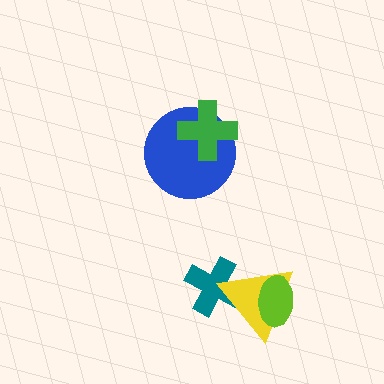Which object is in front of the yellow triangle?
The lime ellipse is in front of the yellow triangle.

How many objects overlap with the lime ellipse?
1 object overlaps with the lime ellipse.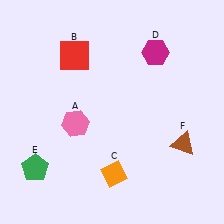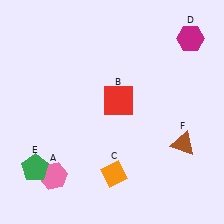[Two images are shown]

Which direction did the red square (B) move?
The red square (B) moved down.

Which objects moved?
The objects that moved are: the pink hexagon (A), the red square (B), the magenta hexagon (D).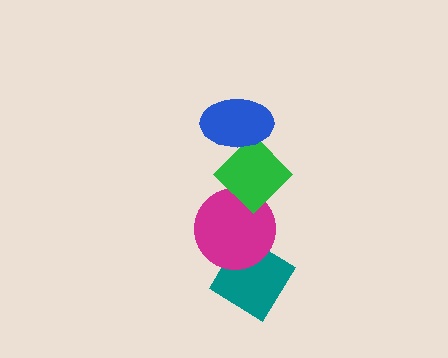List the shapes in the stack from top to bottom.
From top to bottom: the blue ellipse, the green diamond, the magenta circle, the teal diamond.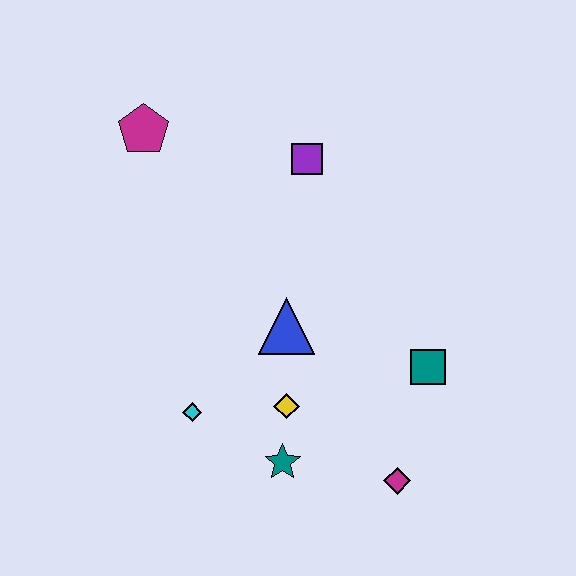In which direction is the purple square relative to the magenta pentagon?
The purple square is to the right of the magenta pentagon.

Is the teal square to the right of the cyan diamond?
Yes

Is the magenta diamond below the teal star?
Yes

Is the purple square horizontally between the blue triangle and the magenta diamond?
Yes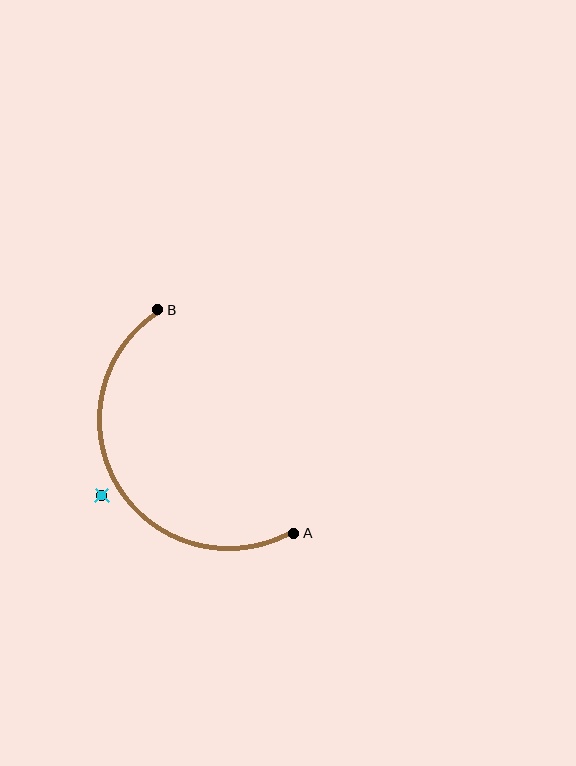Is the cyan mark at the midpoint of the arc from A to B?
No — the cyan mark does not lie on the arc at all. It sits slightly outside the curve.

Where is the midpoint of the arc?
The arc midpoint is the point on the curve farthest from the straight line joining A and B. It sits to the left of that line.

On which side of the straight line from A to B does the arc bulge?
The arc bulges to the left of the straight line connecting A and B.